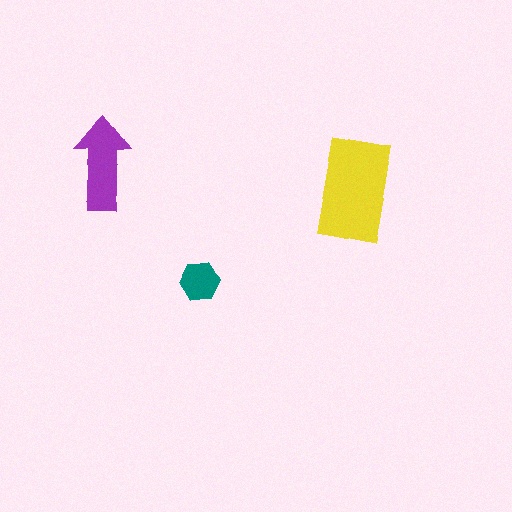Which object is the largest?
The yellow rectangle.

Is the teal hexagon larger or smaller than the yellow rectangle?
Smaller.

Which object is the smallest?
The teal hexagon.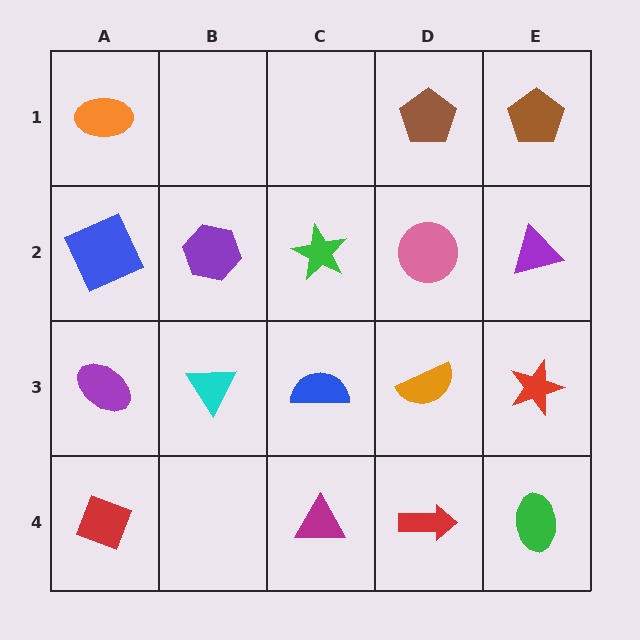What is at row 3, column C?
A blue semicircle.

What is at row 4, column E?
A green ellipse.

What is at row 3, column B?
A cyan triangle.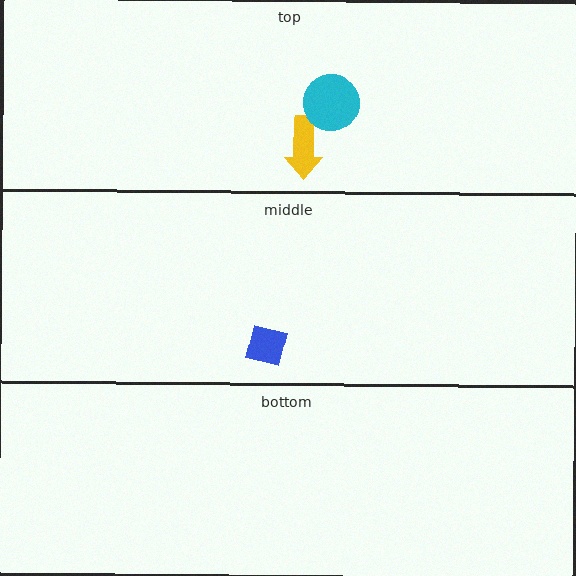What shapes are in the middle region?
The blue square.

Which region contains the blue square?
The middle region.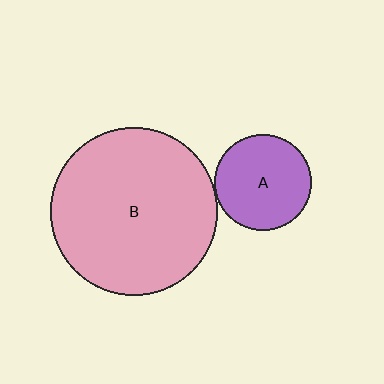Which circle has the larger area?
Circle B (pink).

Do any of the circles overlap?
No, none of the circles overlap.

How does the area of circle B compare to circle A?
Approximately 3.0 times.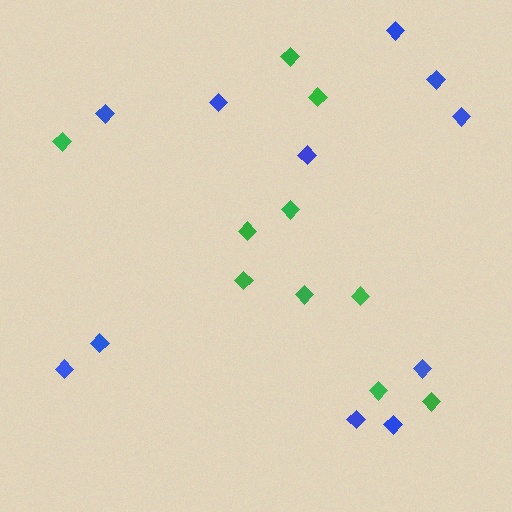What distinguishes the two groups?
There are 2 groups: one group of green diamonds (10) and one group of blue diamonds (11).